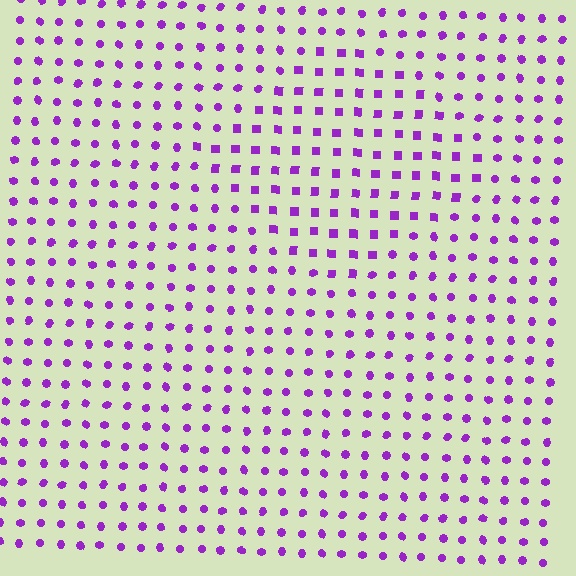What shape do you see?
I see a diamond.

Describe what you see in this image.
The image is filled with small purple elements arranged in a uniform grid. A diamond-shaped region contains squares, while the surrounding area contains circles. The boundary is defined purely by the change in element shape.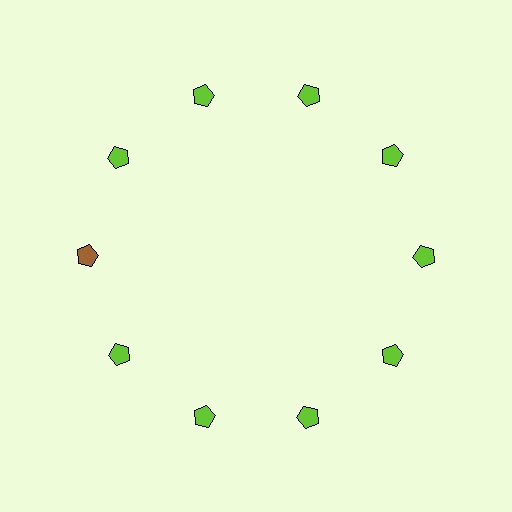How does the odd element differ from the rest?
It has a different color: brown instead of lime.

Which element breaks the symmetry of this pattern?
The brown pentagon at roughly the 9 o'clock position breaks the symmetry. All other shapes are lime pentagons.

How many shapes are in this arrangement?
There are 10 shapes arranged in a ring pattern.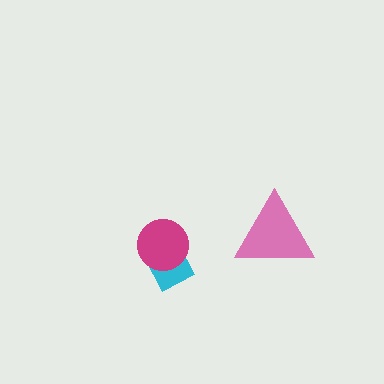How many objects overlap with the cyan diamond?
1 object overlaps with the cyan diamond.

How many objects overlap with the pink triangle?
0 objects overlap with the pink triangle.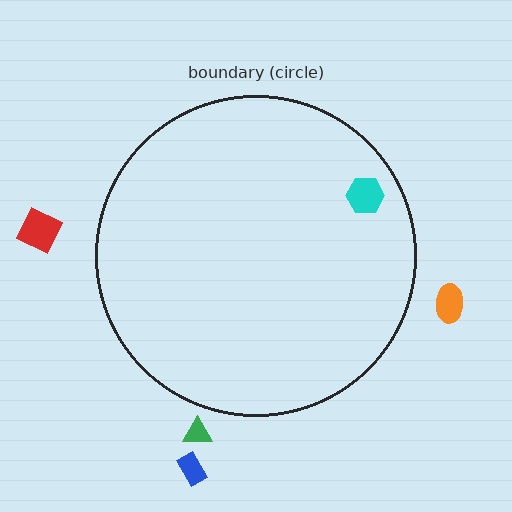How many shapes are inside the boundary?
1 inside, 4 outside.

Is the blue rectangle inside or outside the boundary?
Outside.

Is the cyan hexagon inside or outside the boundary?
Inside.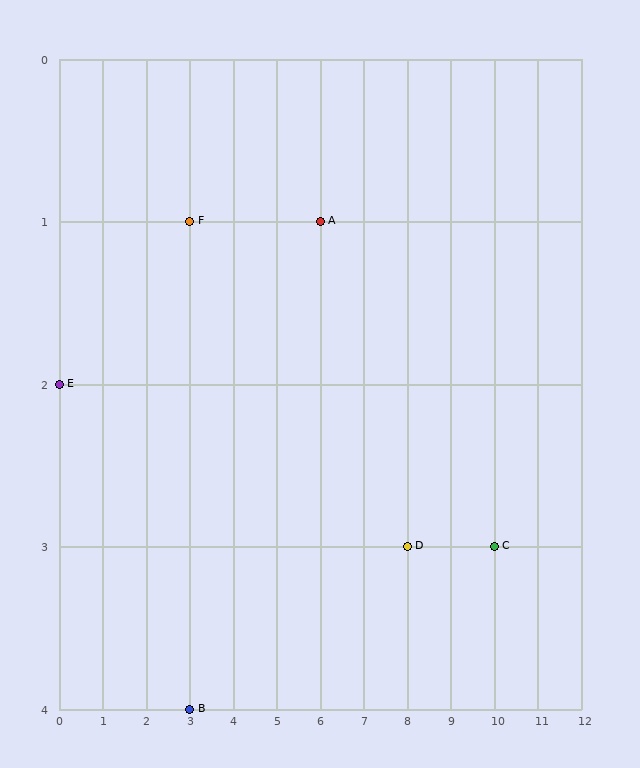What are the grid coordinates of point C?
Point C is at grid coordinates (10, 3).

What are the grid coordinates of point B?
Point B is at grid coordinates (3, 4).